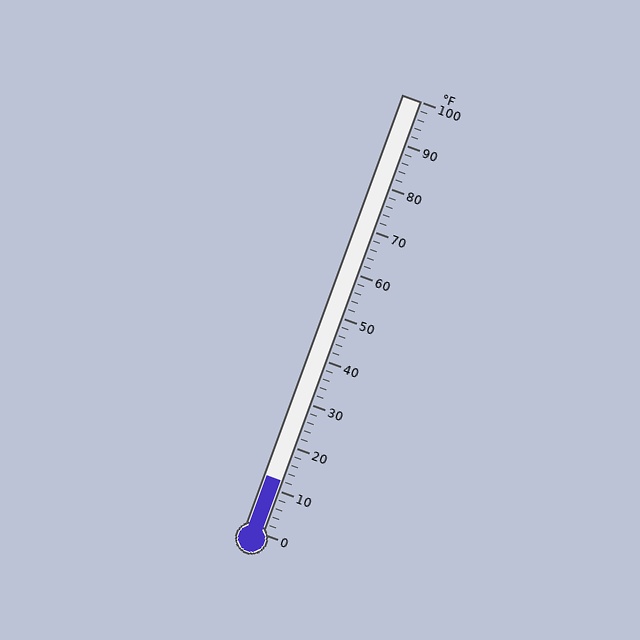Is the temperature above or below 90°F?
The temperature is below 90°F.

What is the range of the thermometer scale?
The thermometer scale ranges from 0°F to 100°F.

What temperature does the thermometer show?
The thermometer shows approximately 12°F.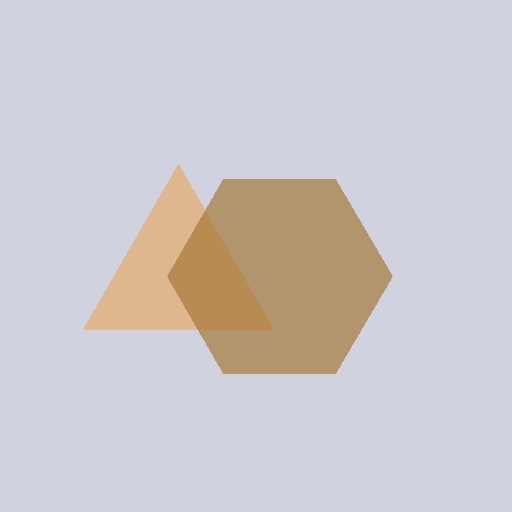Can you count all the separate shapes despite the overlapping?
Yes, there are 2 separate shapes.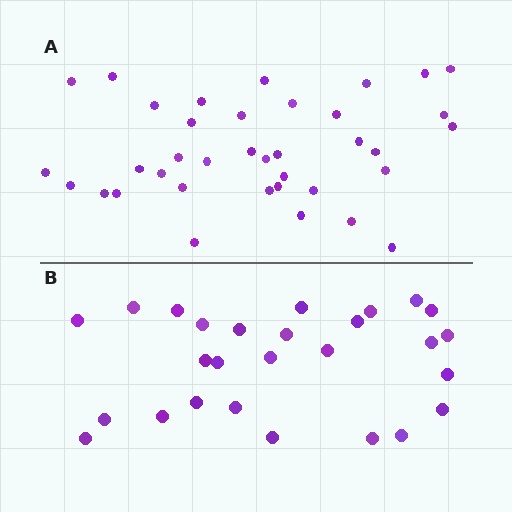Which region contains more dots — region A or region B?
Region A (the top region) has more dots.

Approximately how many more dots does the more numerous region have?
Region A has roughly 10 or so more dots than region B.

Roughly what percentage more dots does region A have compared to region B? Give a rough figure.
About 35% more.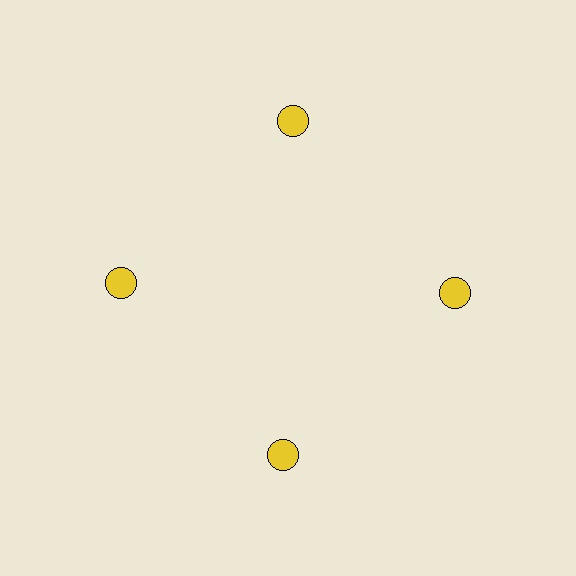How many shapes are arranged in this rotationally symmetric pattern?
There are 4 shapes, arranged in 4 groups of 1.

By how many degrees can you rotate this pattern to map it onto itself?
The pattern maps onto itself every 90 degrees of rotation.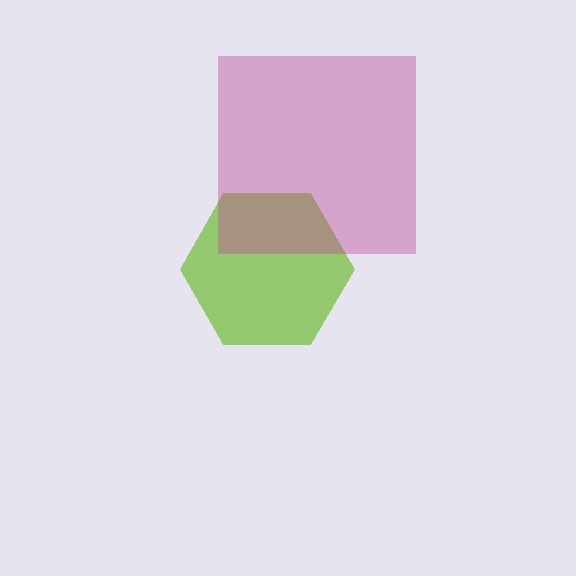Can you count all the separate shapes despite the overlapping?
Yes, there are 2 separate shapes.